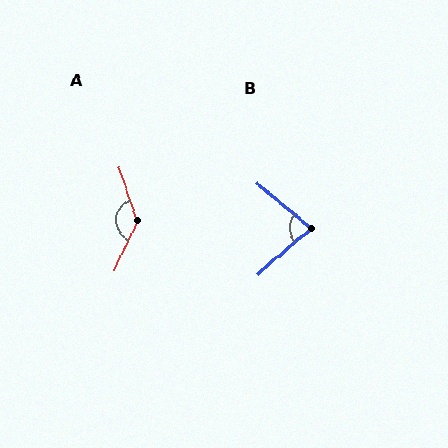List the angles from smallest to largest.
B (81°), A (136°).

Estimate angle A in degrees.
Approximately 136 degrees.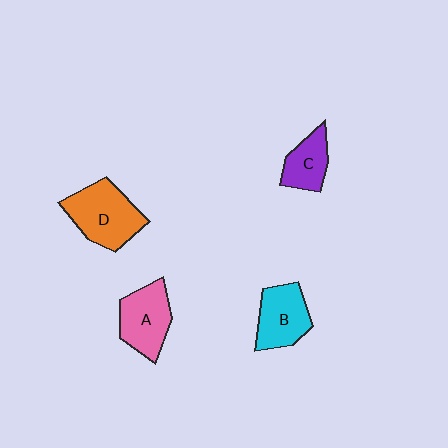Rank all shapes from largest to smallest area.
From largest to smallest: D (orange), A (pink), B (cyan), C (purple).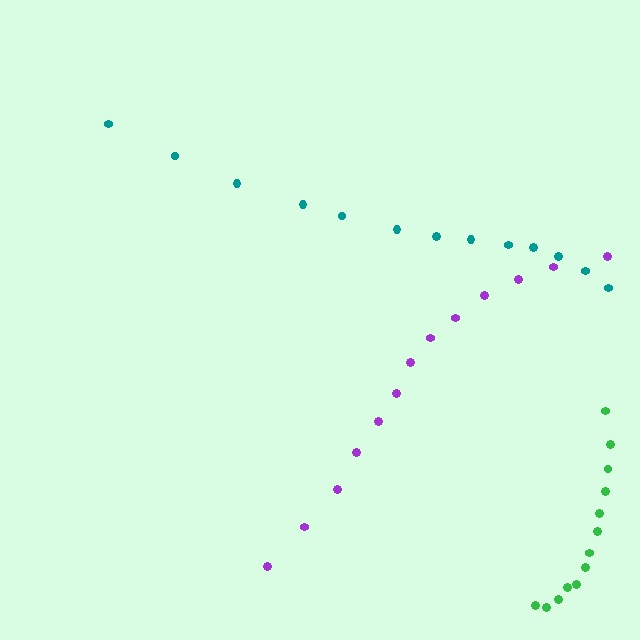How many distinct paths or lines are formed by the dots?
There are 3 distinct paths.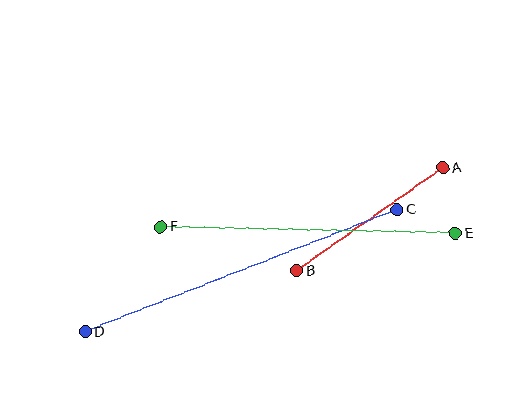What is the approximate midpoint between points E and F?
The midpoint is at approximately (308, 230) pixels.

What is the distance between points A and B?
The distance is approximately 179 pixels.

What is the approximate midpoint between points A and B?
The midpoint is at approximately (370, 219) pixels.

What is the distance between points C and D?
The distance is approximately 335 pixels.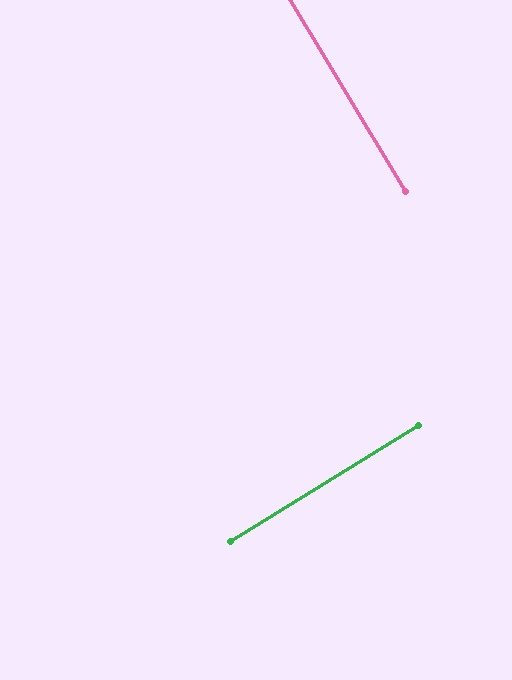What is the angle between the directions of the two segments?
Approximately 89 degrees.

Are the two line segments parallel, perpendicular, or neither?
Perpendicular — they meet at approximately 89°.